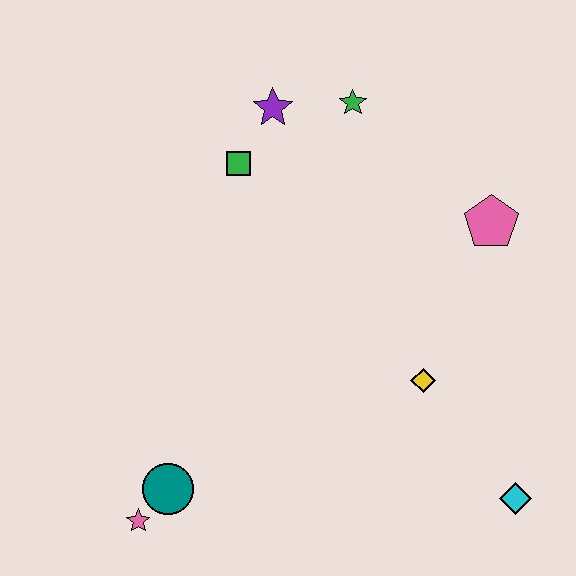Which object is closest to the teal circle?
The pink star is closest to the teal circle.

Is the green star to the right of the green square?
Yes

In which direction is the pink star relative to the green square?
The pink star is below the green square.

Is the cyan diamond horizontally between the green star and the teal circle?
No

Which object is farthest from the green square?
The cyan diamond is farthest from the green square.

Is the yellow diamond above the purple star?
No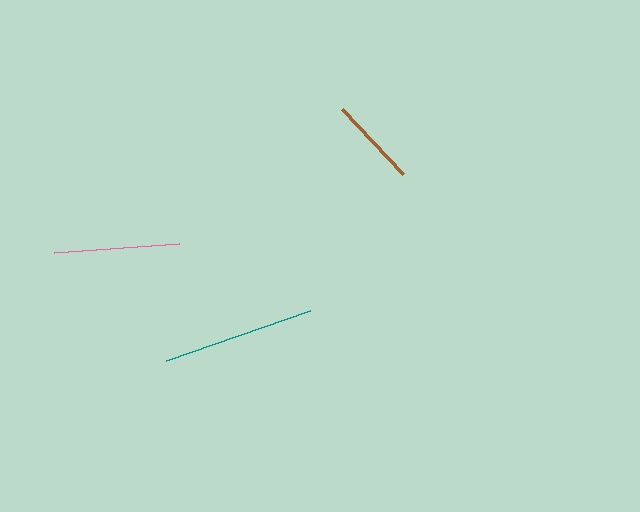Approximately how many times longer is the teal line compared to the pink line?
The teal line is approximately 1.2 times the length of the pink line.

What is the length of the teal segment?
The teal segment is approximately 153 pixels long.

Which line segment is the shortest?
The brown line is the shortest at approximately 89 pixels.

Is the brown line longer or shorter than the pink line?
The pink line is longer than the brown line.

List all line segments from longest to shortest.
From longest to shortest: teal, pink, brown.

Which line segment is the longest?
The teal line is the longest at approximately 153 pixels.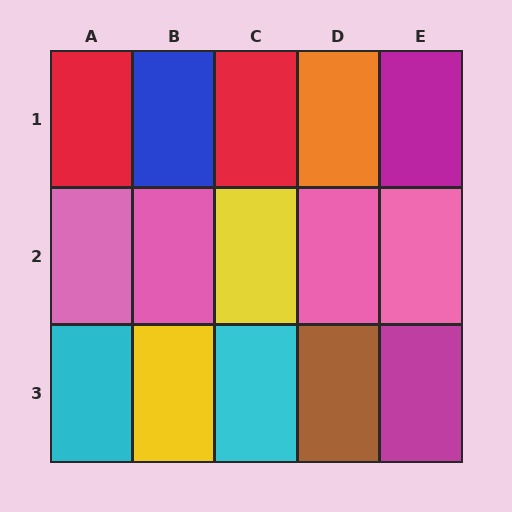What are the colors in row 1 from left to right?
Red, blue, red, orange, magenta.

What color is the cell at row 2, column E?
Pink.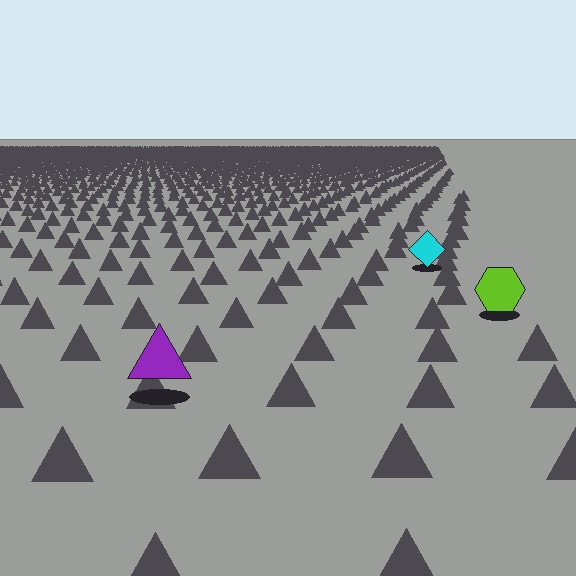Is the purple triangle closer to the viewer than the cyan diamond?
Yes. The purple triangle is closer — you can tell from the texture gradient: the ground texture is coarser near it.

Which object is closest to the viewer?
The purple triangle is closest. The texture marks near it are larger and more spread out.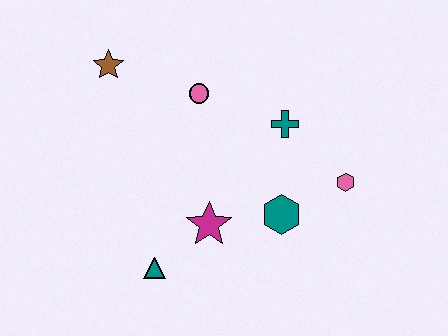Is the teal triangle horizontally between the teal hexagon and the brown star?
Yes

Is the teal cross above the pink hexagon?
Yes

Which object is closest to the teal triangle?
The magenta star is closest to the teal triangle.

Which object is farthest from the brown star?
The pink hexagon is farthest from the brown star.